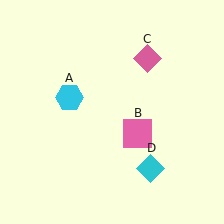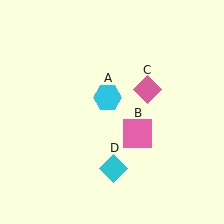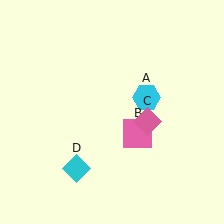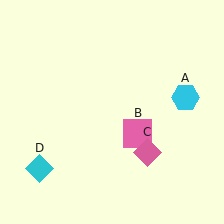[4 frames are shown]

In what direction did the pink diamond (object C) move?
The pink diamond (object C) moved down.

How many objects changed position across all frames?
3 objects changed position: cyan hexagon (object A), pink diamond (object C), cyan diamond (object D).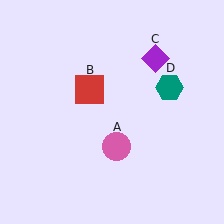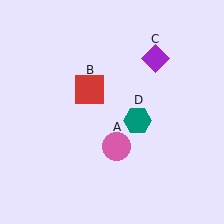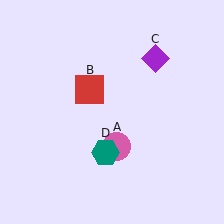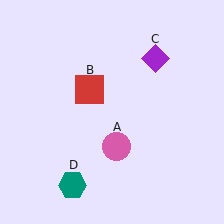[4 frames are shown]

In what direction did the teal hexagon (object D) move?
The teal hexagon (object D) moved down and to the left.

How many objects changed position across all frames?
1 object changed position: teal hexagon (object D).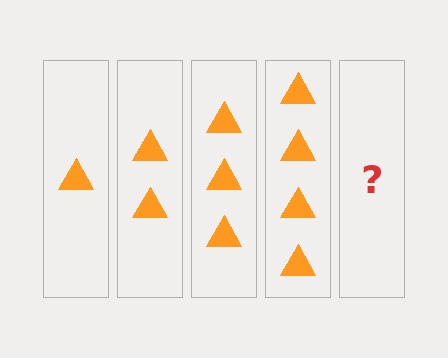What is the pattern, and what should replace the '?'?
The pattern is that each step adds one more triangle. The '?' should be 5 triangles.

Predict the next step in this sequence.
The next step is 5 triangles.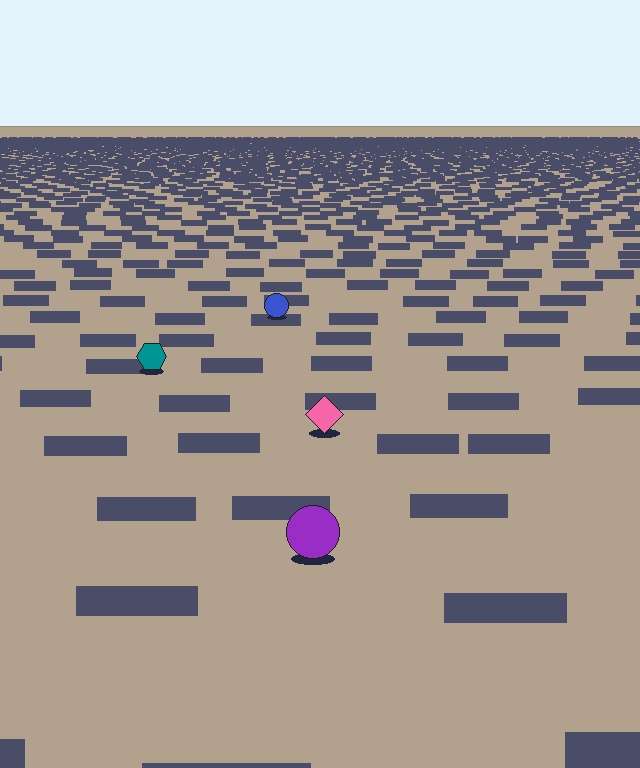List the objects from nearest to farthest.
From nearest to farthest: the purple circle, the pink diamond, the teal hexagon, the blue circle.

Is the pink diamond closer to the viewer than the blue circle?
Yes. The pink diamond is closer — you can tell from the texture gradient: the ground texture is coarser near it.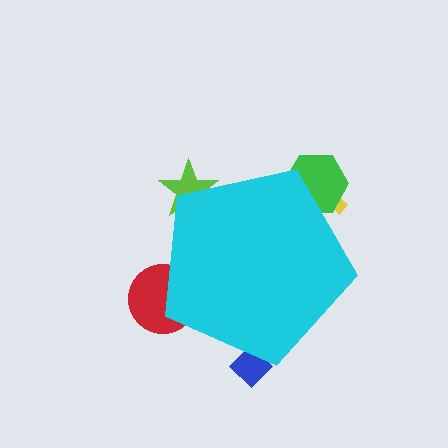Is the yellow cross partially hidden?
Yes, the yellow cross is partially hidden behind the cyan pentagon.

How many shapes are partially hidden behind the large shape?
5 shapes are partially hidden.